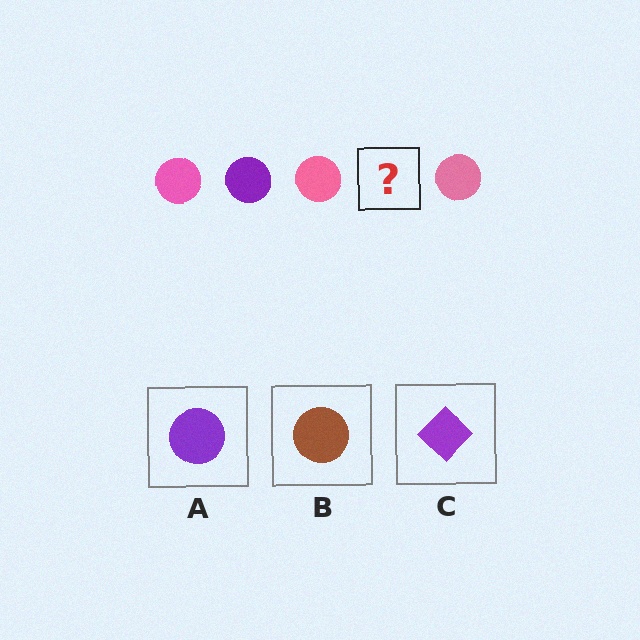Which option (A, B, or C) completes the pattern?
A.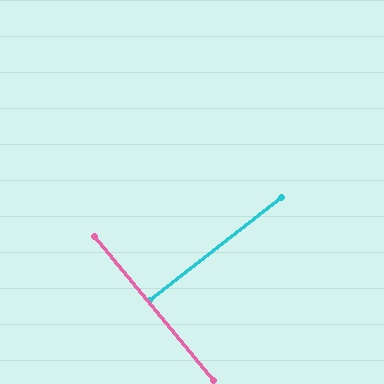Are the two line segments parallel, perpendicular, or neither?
Perpendicular — they meet at approximately 88°.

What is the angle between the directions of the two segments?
Approximately 88 degrees.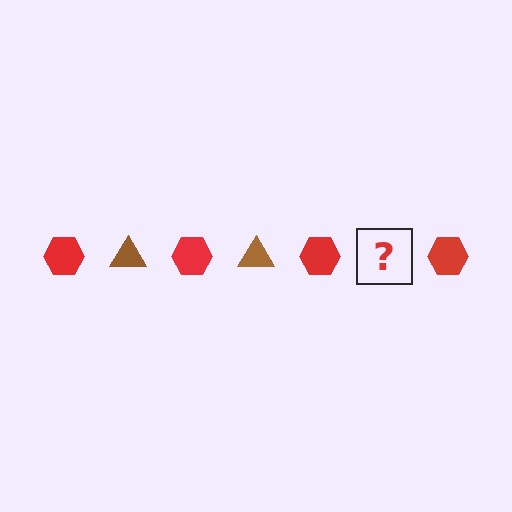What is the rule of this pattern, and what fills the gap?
The rule is that the pattern alternates between red hexagon and brown triangle. The gap should be filled with a brown triangle.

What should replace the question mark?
The question mark should be replaced with a brown triangle.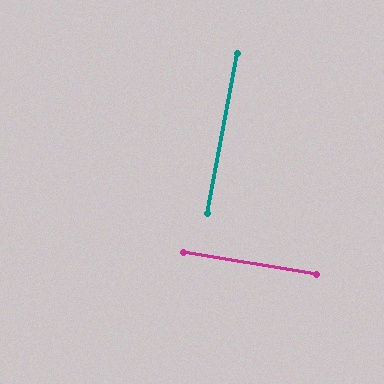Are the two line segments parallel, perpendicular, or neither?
Perpendicular — they meet at approximately 89°.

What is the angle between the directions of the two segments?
Approximately 89 degrees.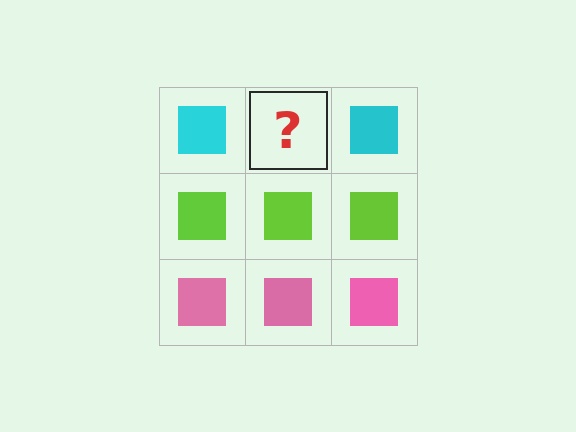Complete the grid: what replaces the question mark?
The question mark should be replaced with a cyan square.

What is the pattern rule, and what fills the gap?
The rule is that each row has a consistent color. The gap should be filled with a cyan square.